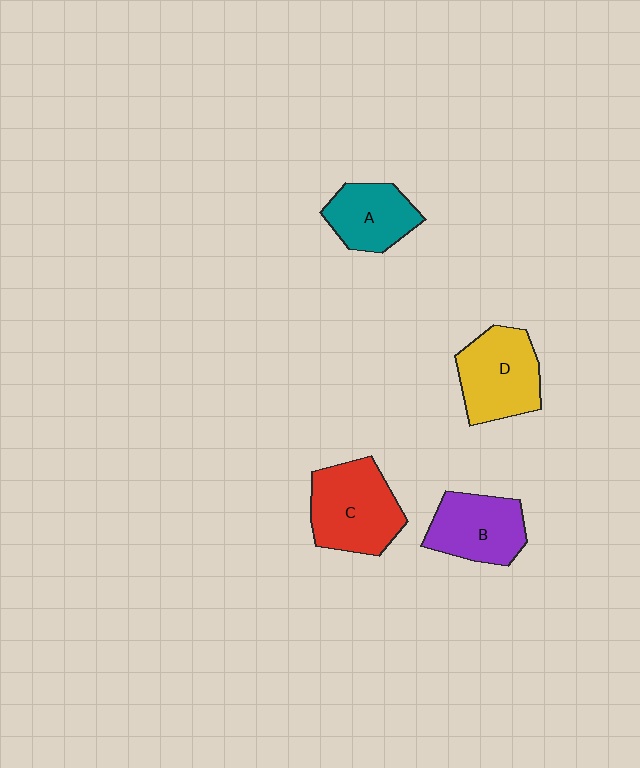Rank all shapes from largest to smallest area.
From largest to smallest: C (red), D (yellow), B (purple), A (teal).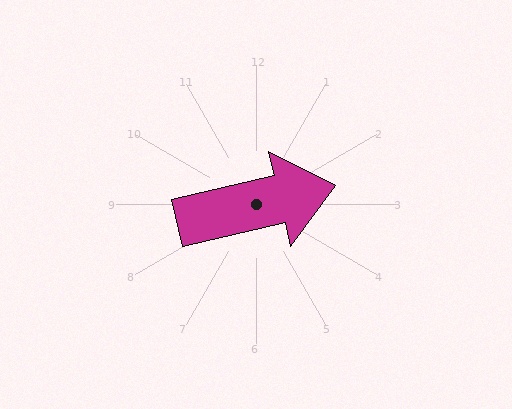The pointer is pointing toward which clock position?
Roughly 3 o'clock.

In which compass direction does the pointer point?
East.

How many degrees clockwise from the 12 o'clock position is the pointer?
Approximately 77 degrees.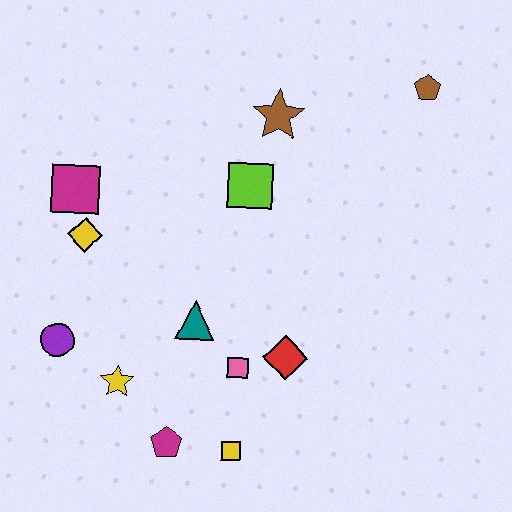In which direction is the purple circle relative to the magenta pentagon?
The purple circle is to the left of the magenta pentagon.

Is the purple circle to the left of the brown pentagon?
Yes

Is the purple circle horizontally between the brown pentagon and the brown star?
No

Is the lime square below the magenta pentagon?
No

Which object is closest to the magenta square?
The yellow diamond is closest to the magenta square.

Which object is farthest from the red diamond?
The brown pentagon is farthest from the red diamond.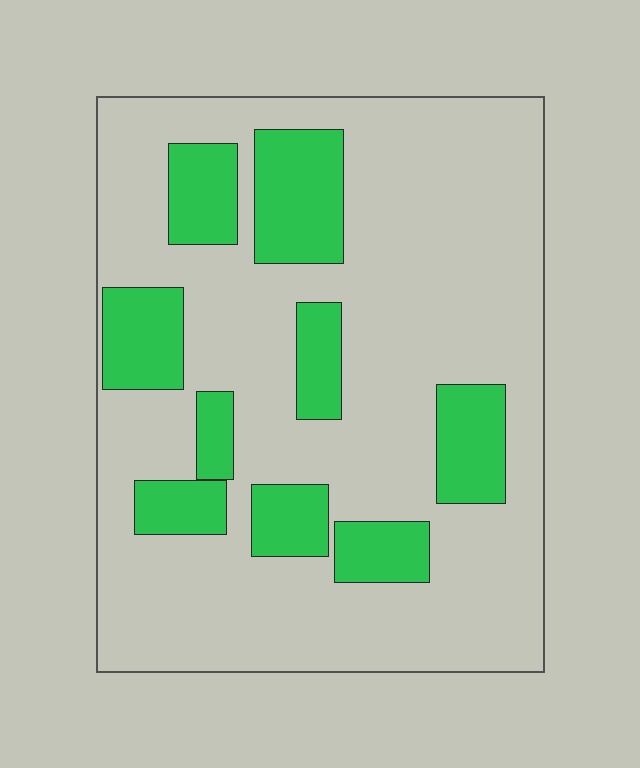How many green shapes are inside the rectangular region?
9.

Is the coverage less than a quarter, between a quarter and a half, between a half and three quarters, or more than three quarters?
Less than a quarter.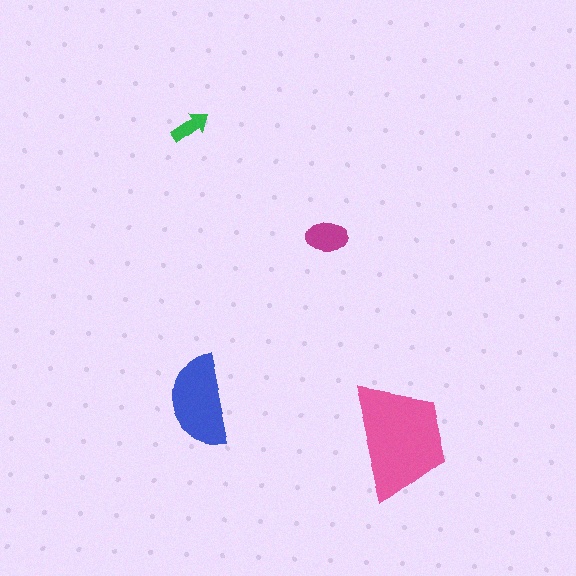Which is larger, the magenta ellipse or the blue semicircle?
The blue semicircle.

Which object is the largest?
The pink trapezoid.